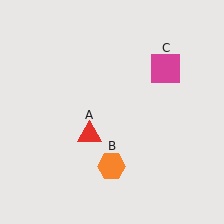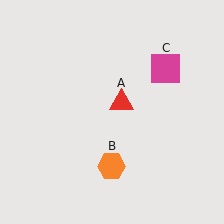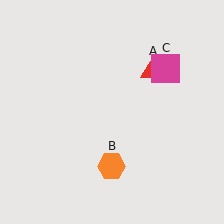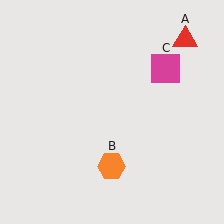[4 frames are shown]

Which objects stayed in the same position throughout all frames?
Orange hexagon (object B) and magenta square (object C) remained stationary.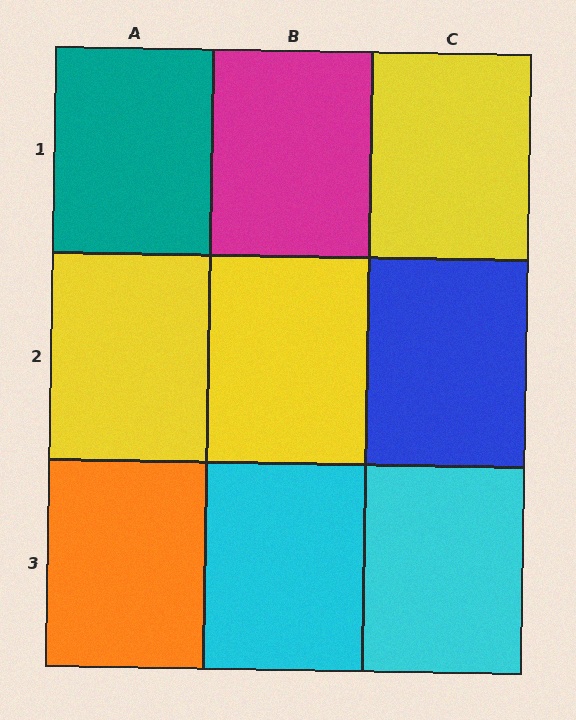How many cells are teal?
1 cell is teal.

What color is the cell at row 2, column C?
Blue.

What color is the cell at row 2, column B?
Yellow.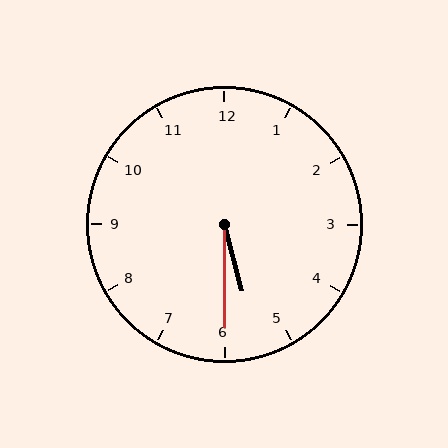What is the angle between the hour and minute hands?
Approximately 15 degrees.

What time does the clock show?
5:30.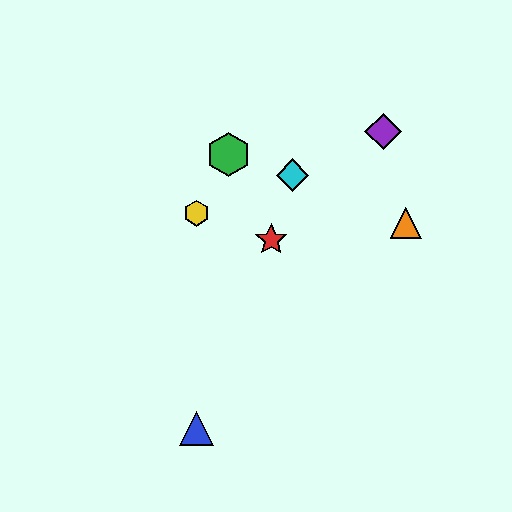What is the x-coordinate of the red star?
The red star is at x≈271.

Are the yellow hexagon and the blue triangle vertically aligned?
Yes, both are at x≈197.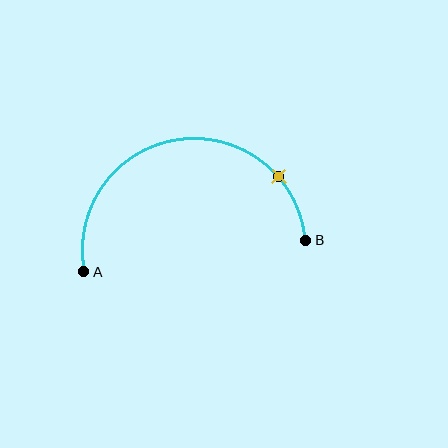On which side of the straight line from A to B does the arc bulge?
The arc bulges above the straight line connecting A and B.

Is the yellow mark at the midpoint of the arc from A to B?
No. The yellow mark lies on the arc but is closer to endpoint B. The arc midpoint would be at the point on the curve equidistant along the arc from both A and B.